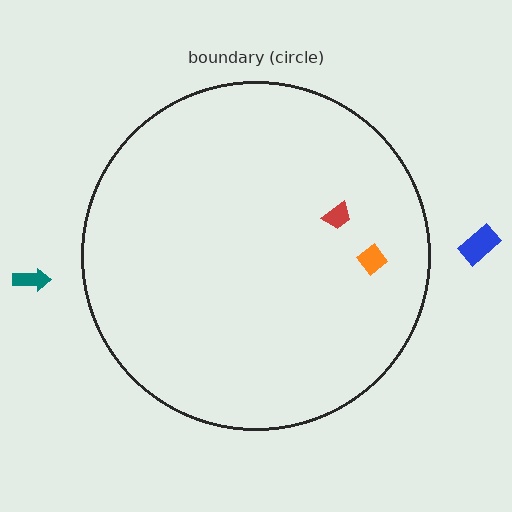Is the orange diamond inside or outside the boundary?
Inside.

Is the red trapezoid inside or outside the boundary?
Inside.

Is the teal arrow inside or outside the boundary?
Outside.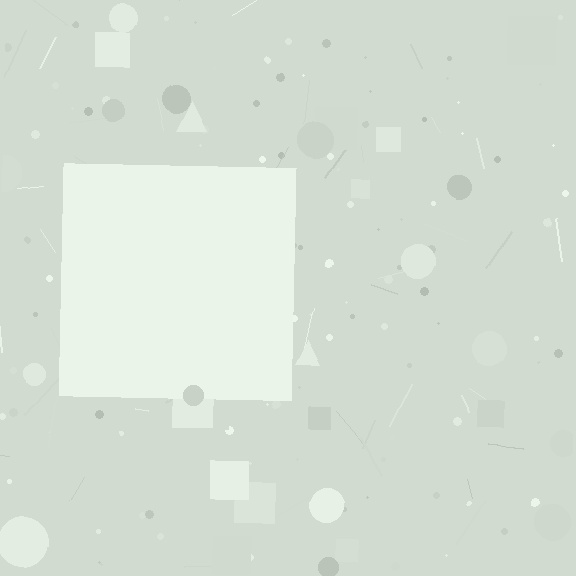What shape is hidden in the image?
A square is hidden in the image.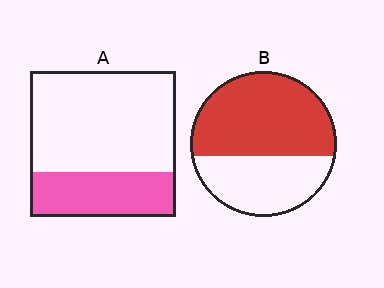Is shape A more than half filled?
No.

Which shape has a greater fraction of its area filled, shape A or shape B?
Shape B.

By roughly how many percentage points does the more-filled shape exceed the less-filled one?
By roughly 30 percentage points (B over A).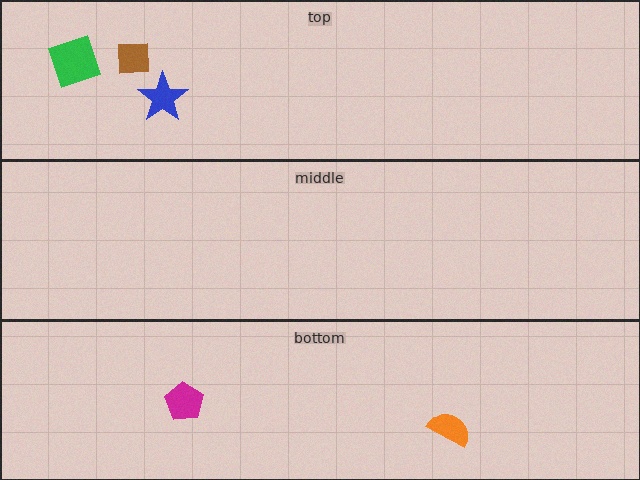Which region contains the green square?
The top region.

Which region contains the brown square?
The top region.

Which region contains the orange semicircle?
The bottom region.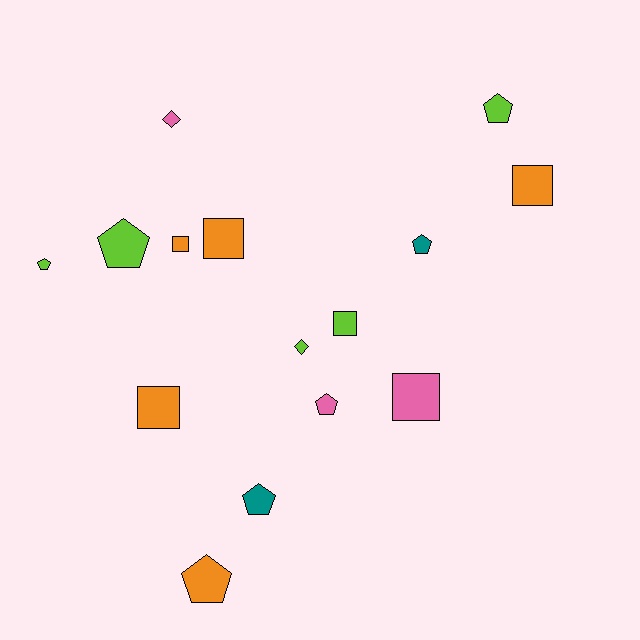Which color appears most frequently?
Orange, with 5 objects.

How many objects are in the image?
There are 15 objects.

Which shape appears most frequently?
Pentagon, with 7 objects.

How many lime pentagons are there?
There are 3 lime pentagons.